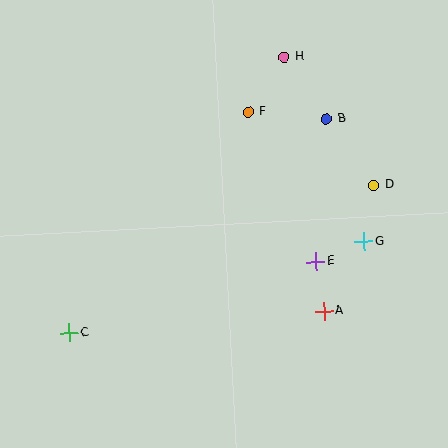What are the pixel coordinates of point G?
Point G is at (364, 242).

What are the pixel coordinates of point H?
Point H is at (284, 57).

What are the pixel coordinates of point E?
Point E is at (316, 261).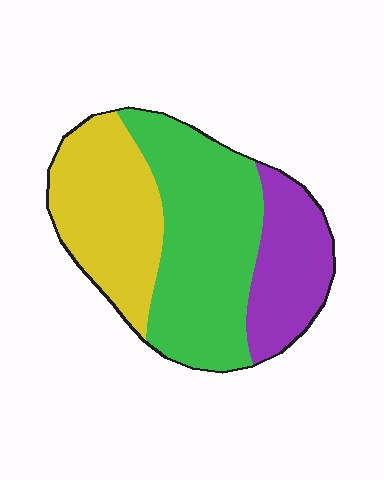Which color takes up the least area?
Purple, at roughly 20%.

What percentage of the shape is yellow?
Yellow takes up between a sixth and a third of the shape.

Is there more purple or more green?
Green.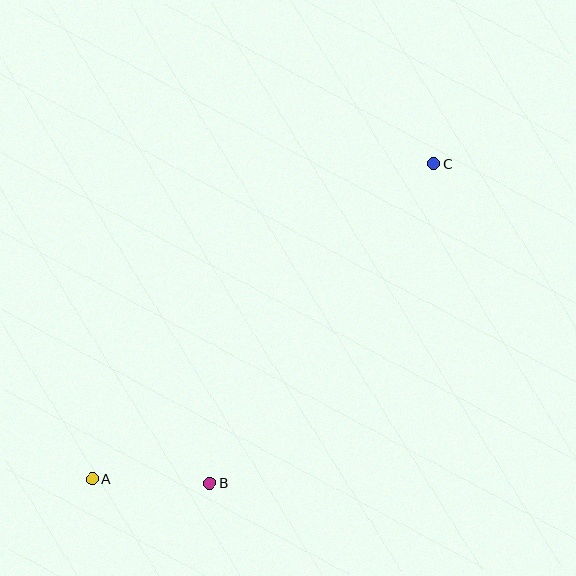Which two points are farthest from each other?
Points A and C are farthest from each other.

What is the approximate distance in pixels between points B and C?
The distance between B and C is approximately 390 pixels.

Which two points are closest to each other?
Points A and B are closest to each other.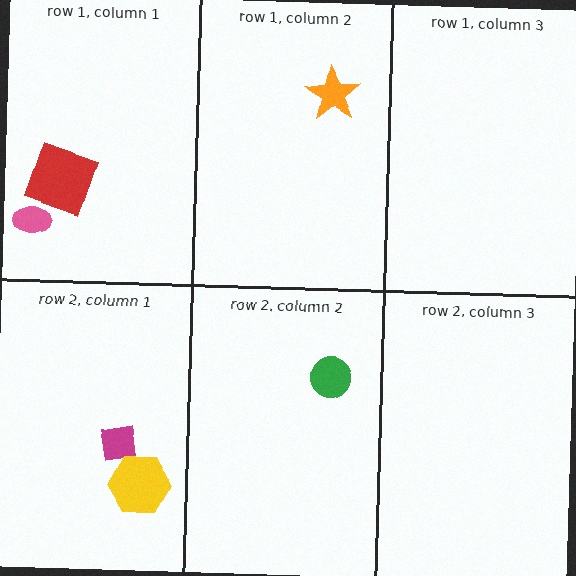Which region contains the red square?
The row 1, column 1 region.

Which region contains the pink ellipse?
The row 1, column 1 region.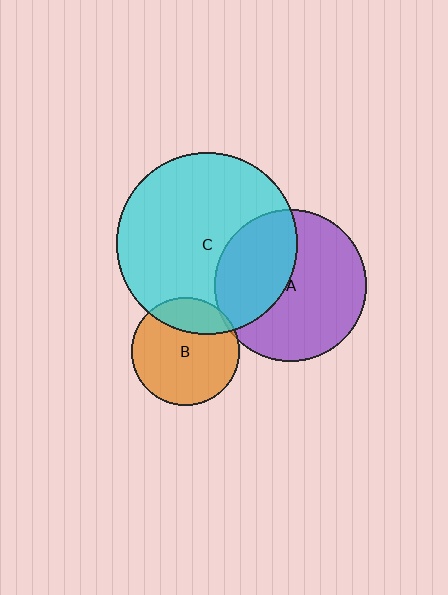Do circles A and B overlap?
Yes.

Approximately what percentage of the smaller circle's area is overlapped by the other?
Approximately 5%.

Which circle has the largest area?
Circle C (cyan).